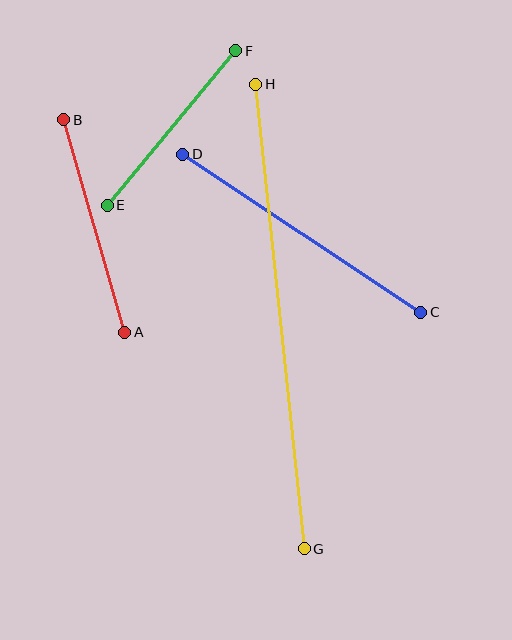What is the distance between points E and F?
The distance is approximately 201 pixels.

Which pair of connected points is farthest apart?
Points G and H are farthest apart.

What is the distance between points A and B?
The distance is approximately 221 pixels.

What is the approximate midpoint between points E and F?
The midpoint is at approximately (172, 128) pixels.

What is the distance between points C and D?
The distance is approximately 286 pixels.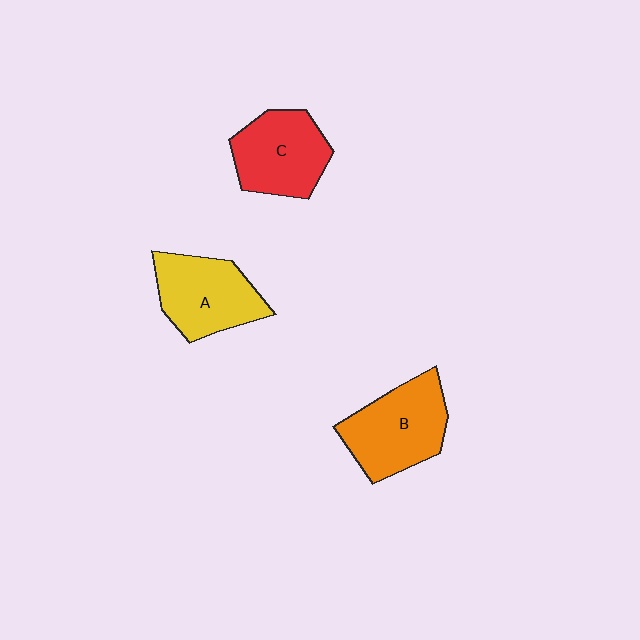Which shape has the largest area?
Shape B (orange).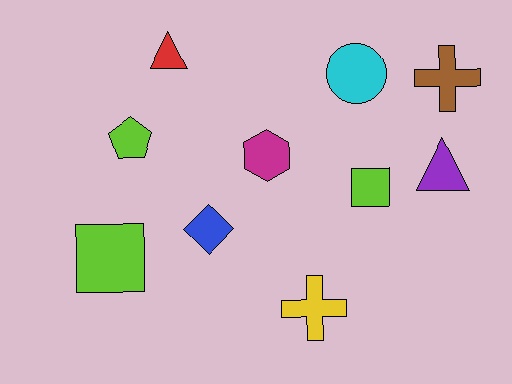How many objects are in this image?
There are 10 objects.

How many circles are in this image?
There is 1 circle.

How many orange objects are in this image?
There are no orange objects.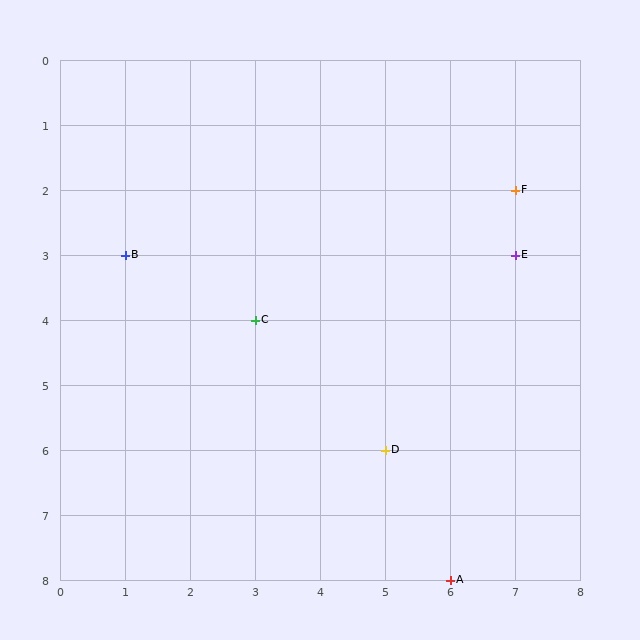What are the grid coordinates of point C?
Point C is at grid coordinates (3, 4).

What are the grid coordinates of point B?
Point B is at grid coordinates (1, 3).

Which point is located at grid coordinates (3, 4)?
Point C is at (3, 4).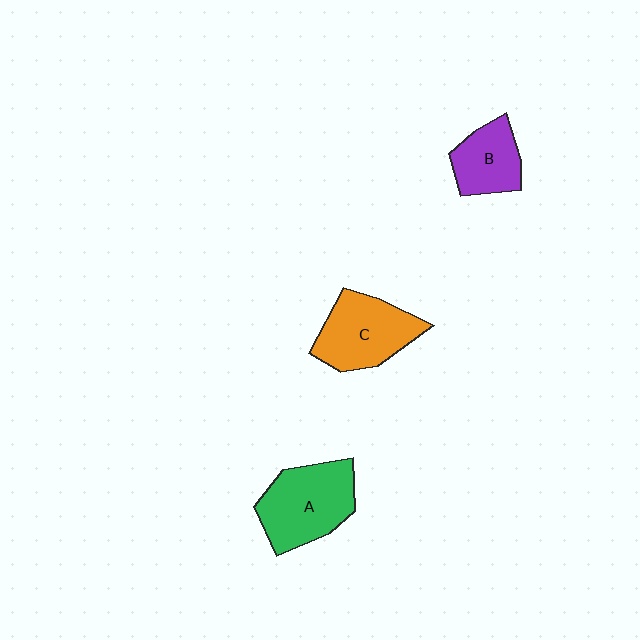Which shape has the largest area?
Shape A (green).